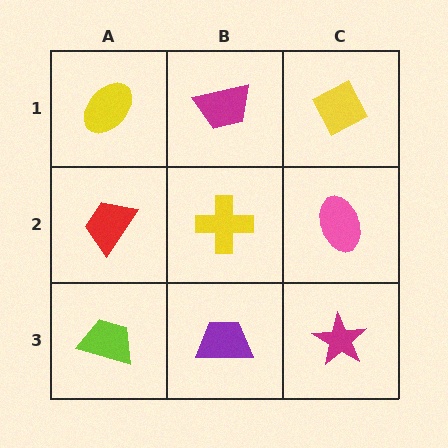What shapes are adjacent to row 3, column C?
A pink ellipse (row 2, column C), a purple trapezoid (row 3, column B).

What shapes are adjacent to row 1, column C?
A pink ellipse (row 2, column C), a magenta trapezoid (row 1, column B).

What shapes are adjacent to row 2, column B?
A magenta trapezoid (row 1, column B), a purple trapezoid (row 3, column B), a red trapezoid (row 2, column A), a pink ellipse (row 2, column C).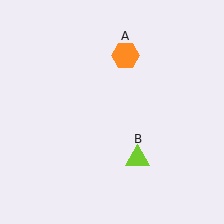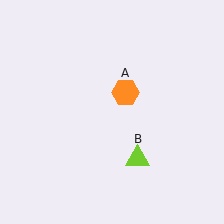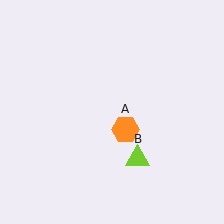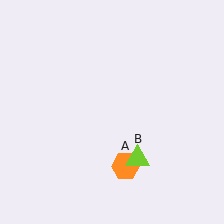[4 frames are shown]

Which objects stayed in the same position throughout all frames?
Lime triangle (object B) remained stationary.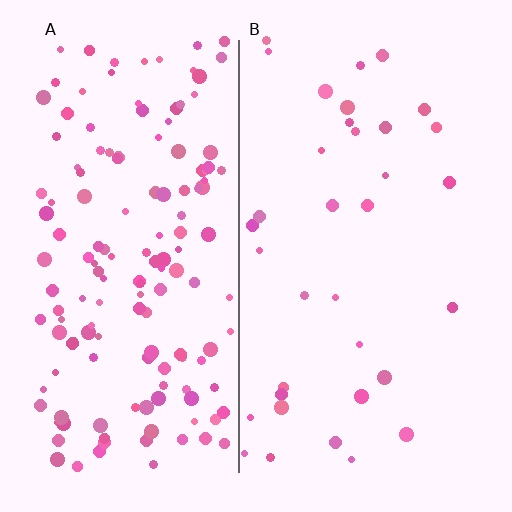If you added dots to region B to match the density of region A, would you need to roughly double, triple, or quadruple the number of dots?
Approximately quadruple.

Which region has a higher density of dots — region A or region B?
A (the left).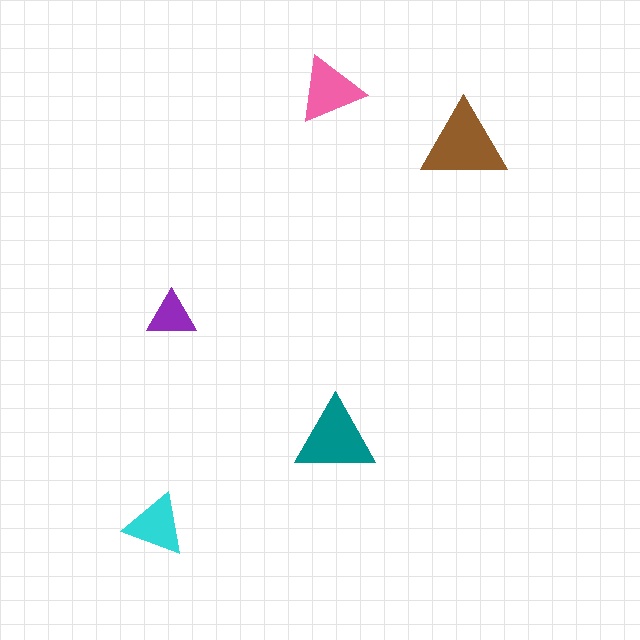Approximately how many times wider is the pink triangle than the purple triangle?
About 1.5 times wider.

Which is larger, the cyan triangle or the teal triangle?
The teal one.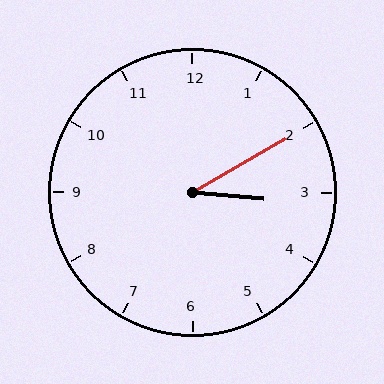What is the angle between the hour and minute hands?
Approximately 35 degrees.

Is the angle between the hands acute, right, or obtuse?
It is acute.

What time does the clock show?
3:10.